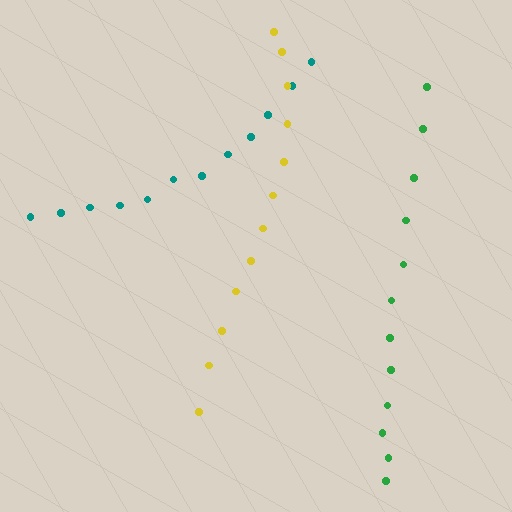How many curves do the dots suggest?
There are 3 distinct paths.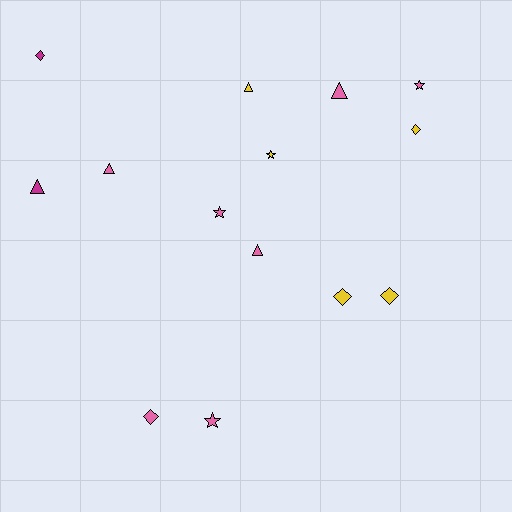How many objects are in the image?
There are 14 objects.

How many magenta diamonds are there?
There is 1 magenta diamond.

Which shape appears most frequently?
Diamond, with 5 objects.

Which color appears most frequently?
Pink, with 7 objects.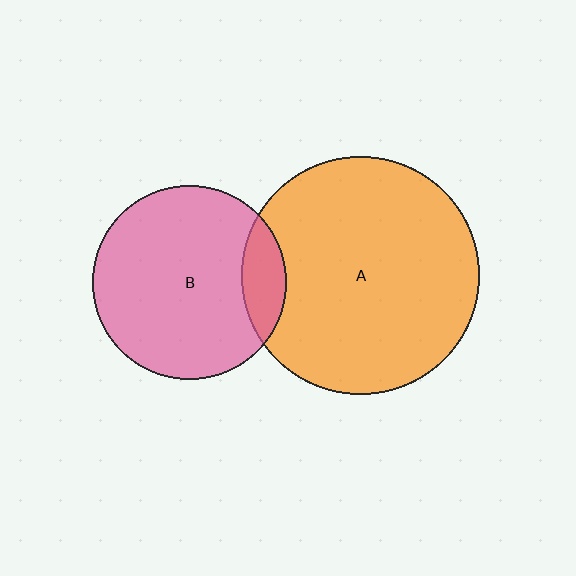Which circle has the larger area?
Circle A (orange).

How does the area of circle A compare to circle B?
Approximately 1.5 times.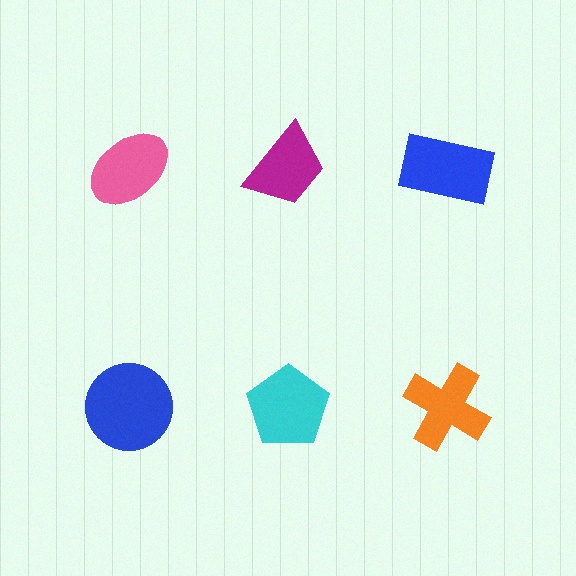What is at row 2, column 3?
An orange cross.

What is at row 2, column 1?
A blue circle.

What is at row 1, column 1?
A pink ellipse.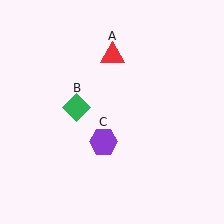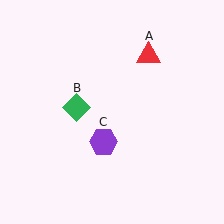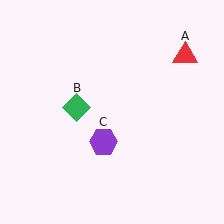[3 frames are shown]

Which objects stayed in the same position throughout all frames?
Green diamond (object B) and purple hexagon (object C) remained stationary.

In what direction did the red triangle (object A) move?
The red triangle (object A) moved right.